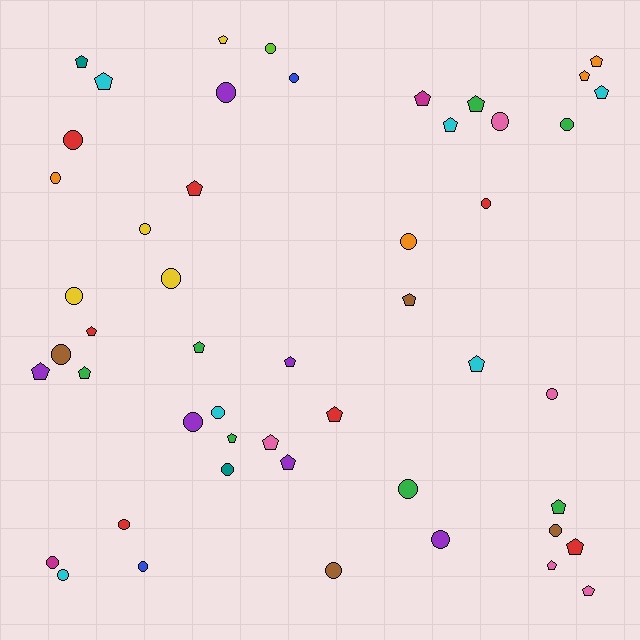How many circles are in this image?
There are 25 circles.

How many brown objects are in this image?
There are 4 brown objects.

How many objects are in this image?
There are 50 objects.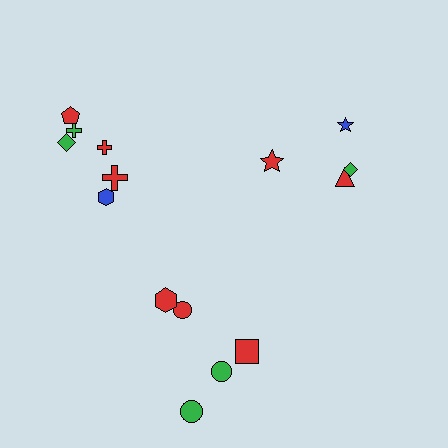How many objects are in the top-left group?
There are 6 objects.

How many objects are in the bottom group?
There are 5 objects.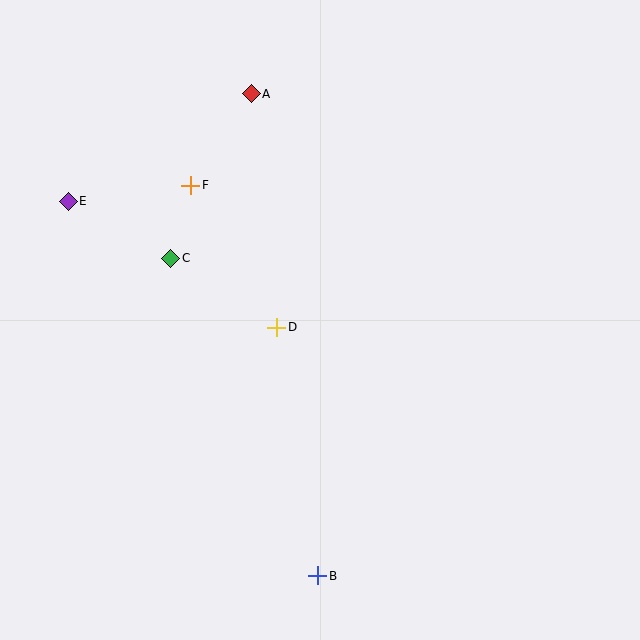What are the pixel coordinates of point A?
Point A is at (251, 94).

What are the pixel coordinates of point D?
Point D is at (277, 327).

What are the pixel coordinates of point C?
Point C is at (171, 258).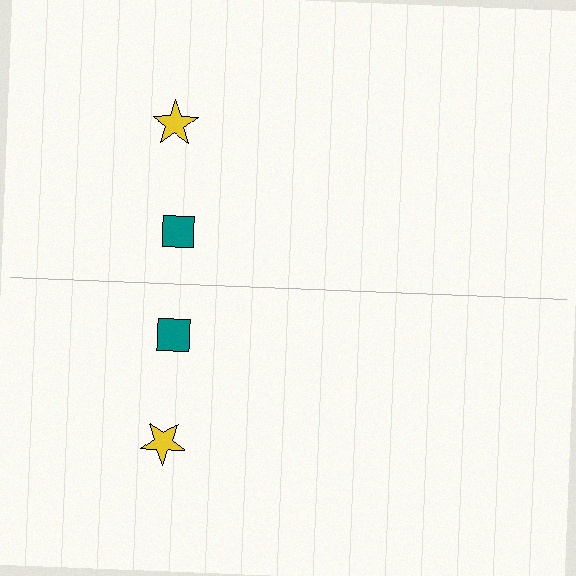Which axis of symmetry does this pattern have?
The pattern has a horizontal axis of symmetry running through the center of the image.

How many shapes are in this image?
There are 4 shapes in this image.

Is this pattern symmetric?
Yes, this pattern has bilateral (reflection) symmetry.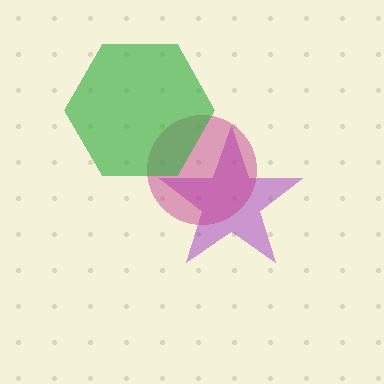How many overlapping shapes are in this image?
There are 3 overlapping shapes in the image.